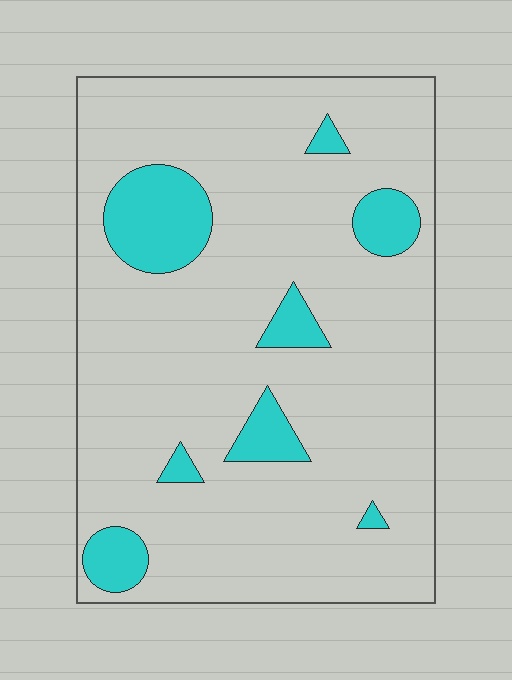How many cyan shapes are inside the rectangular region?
8.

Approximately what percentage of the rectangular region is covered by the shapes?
Approximately 15%.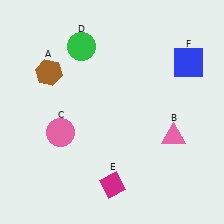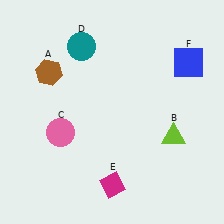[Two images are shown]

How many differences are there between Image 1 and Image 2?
There are 2 differences between the two images.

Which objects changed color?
B changed from pink to lime. D changed from green to teal.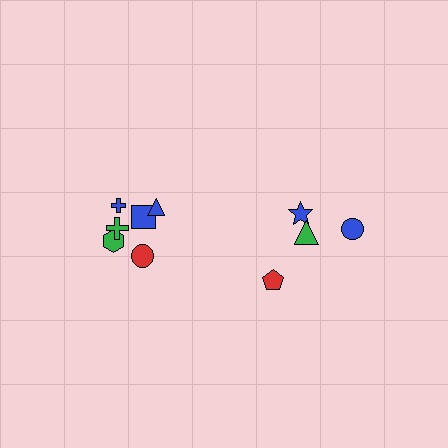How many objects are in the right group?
There are 4 objects.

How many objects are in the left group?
There are 6 objects.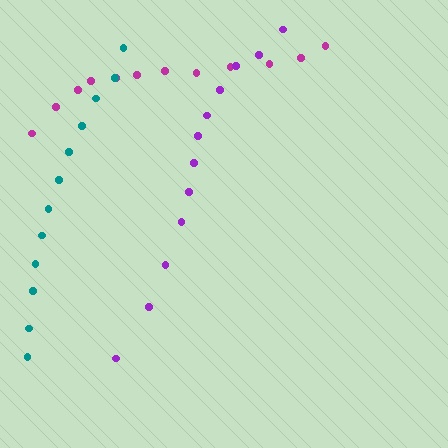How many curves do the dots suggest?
There are 3 distinct paths.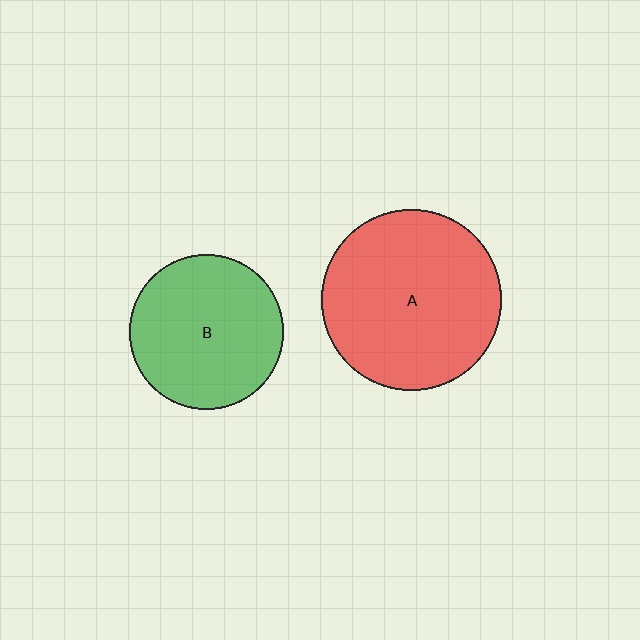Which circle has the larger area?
Circle A (red).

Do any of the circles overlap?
No, none of the circles overlap.